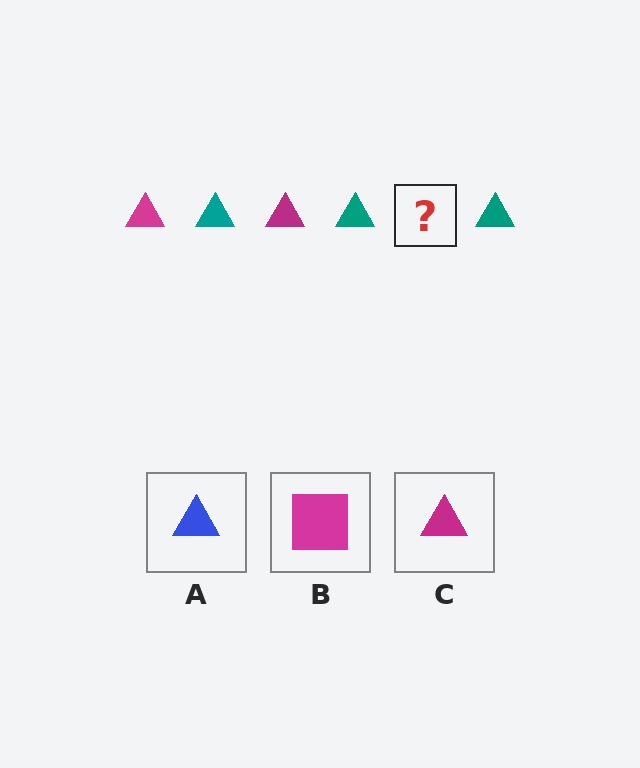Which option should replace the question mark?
Option C.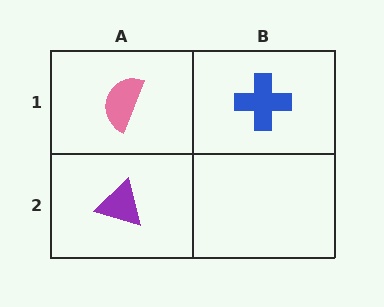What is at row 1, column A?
A pink semicircle.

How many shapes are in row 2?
1 shape.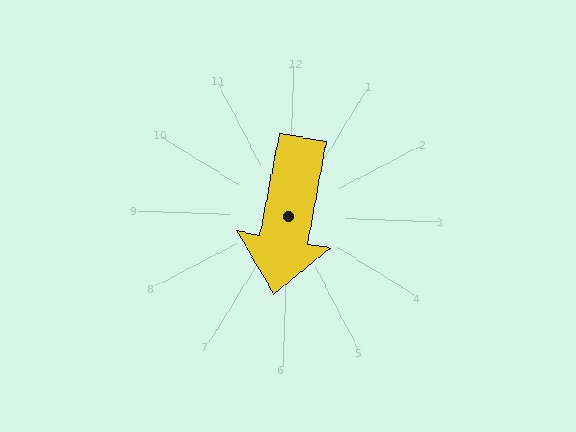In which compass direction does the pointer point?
South.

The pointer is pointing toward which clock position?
Roughly 6 o'clock.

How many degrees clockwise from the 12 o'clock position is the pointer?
Approximately 188 degrees.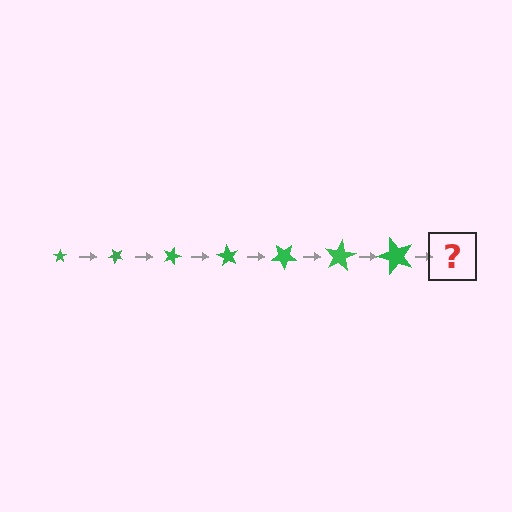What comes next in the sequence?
The next element should be a star, larger than the previous one and rotated 315 degrees from the start.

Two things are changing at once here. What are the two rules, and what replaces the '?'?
The two rules are that the star grows larger each step and it rotates 45 degrees each step. The '?' should be a star, larger than the previous one and rotated 315 degrees from the start.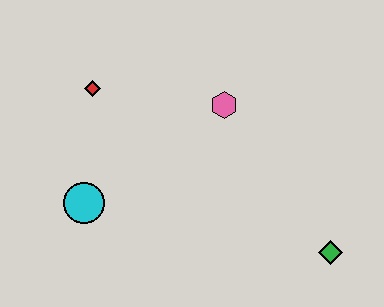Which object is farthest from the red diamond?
The green diamond is farthest from the red diamond.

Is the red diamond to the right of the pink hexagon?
No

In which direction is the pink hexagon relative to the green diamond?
The pink hexagon is above the green diamond.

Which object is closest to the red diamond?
The cyan circle is closest to the red diamond.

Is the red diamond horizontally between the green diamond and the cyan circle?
Yes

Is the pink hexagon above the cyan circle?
Yes